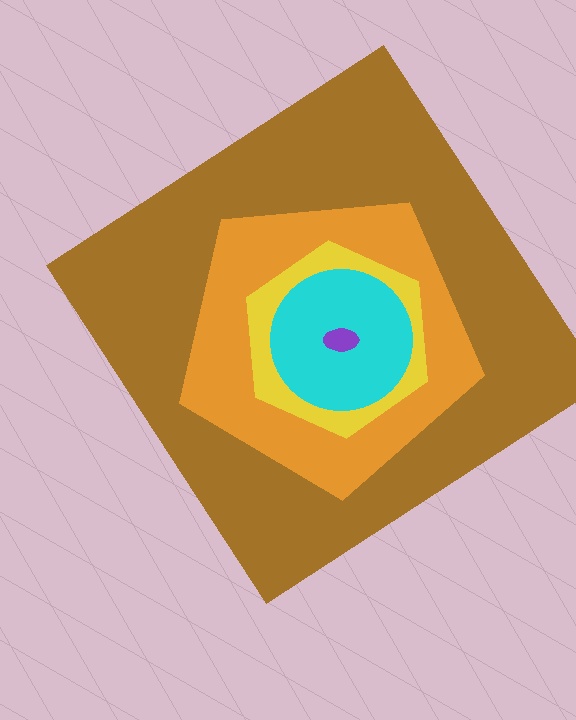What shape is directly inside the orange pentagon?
The yellow hexagon.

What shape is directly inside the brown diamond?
The orange pentagon.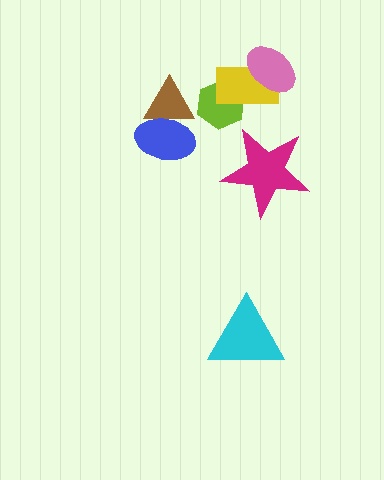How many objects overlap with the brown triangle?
1 object overlaps with the brown triangle.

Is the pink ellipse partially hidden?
No, no other shape covers it.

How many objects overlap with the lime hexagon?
1 object overlaps with the lime hexagon.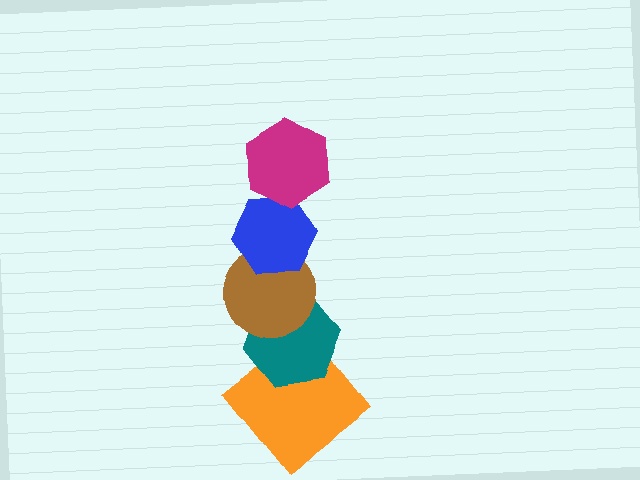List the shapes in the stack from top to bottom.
From top to bottom: the magenta hexagon, the blue hexagon, the brown circle, the teal hexagon, the orange diamond.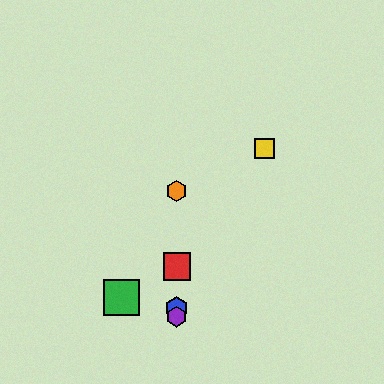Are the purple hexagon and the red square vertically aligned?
Yes, both are at x≈177.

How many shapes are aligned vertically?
4 shapes (the red square, the blue hexagon, the purple hexagon, the orange hexagon) are aligned vertically.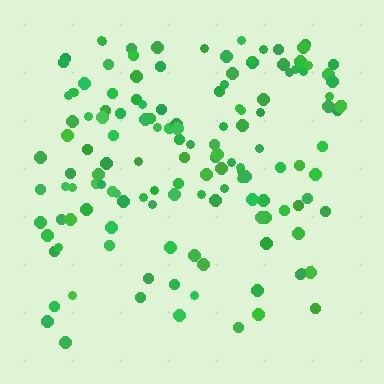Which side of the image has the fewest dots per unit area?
The bottom.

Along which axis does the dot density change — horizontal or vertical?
Vertical.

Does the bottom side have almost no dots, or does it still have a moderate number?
Still a moderate number, just noticeably fewer than the top.